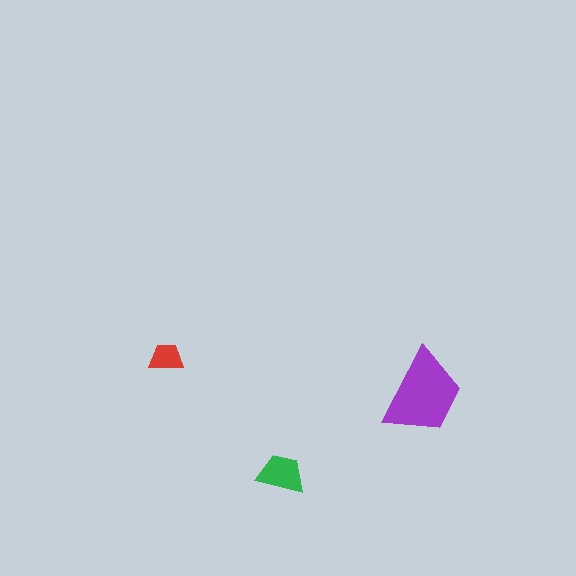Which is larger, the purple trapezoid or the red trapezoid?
The purple one.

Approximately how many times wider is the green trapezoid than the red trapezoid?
About 1.5 times wider.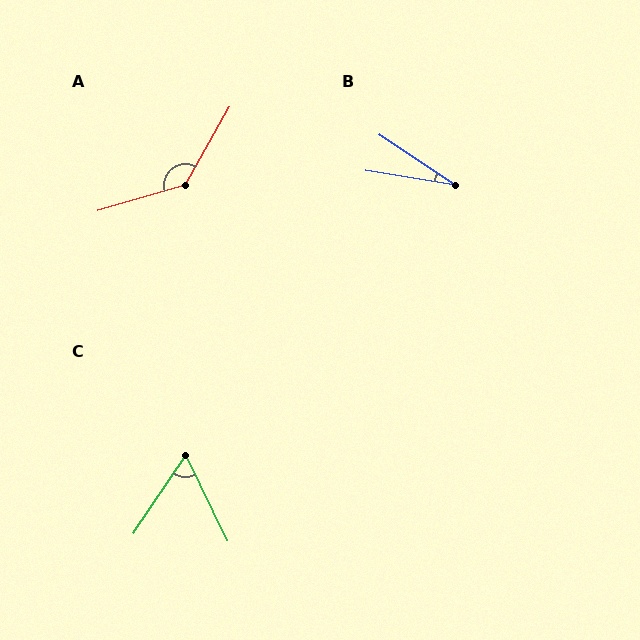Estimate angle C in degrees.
Approximately 59 degrees.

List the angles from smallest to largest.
B (24°), C (59°), A (136°).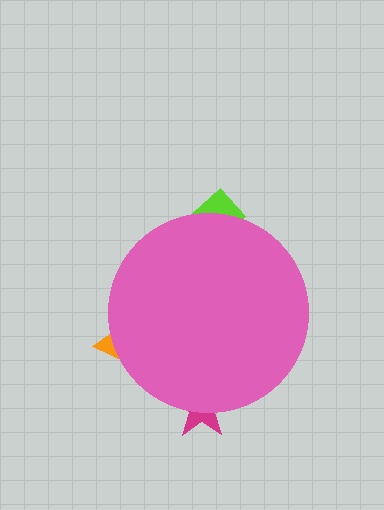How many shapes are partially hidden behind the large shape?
3 shapes are partially hidden.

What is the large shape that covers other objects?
A pink circle.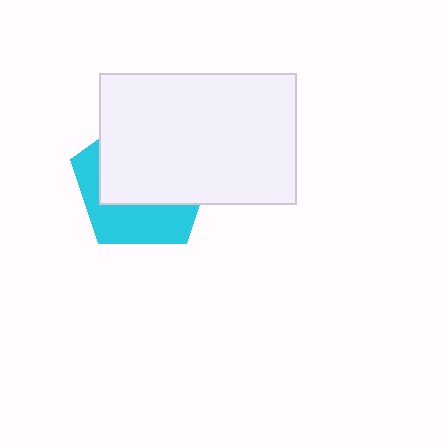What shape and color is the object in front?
The object in front is a white rectangle.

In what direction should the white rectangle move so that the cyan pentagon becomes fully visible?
The white rectangle should move up. That is the shortest direction to clear the overlap and leave the cyan pentagon fully visible.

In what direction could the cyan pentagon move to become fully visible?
The cyan pentagon could move down. That would shift it out from behind the white rectangle entirely.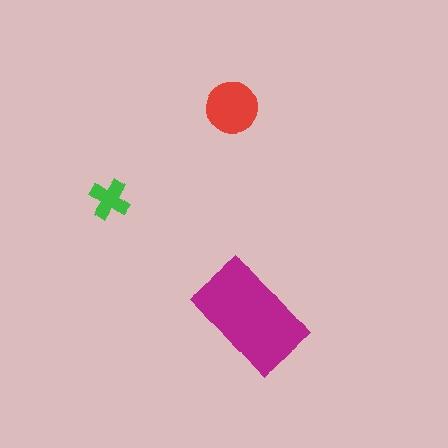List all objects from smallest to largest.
The green cross, the red circle, the magenta rectangle.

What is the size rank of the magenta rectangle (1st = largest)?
1st.